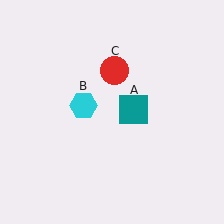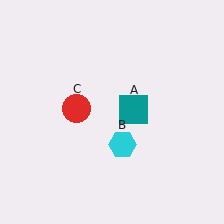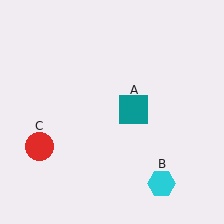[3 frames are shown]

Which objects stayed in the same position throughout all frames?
Teal square (object A) remained stationary.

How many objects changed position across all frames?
2 objects changed position: cyan hexagon (object B), red circle (object C).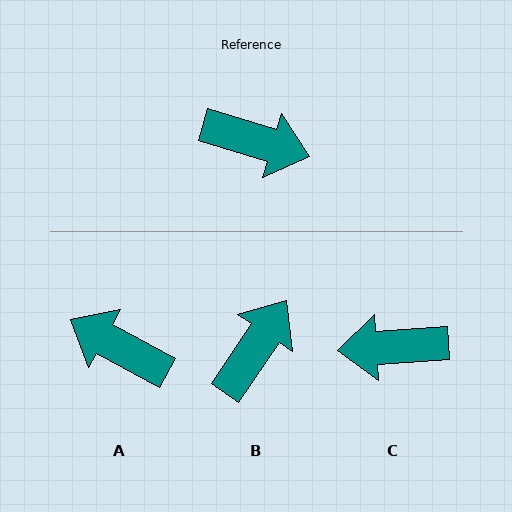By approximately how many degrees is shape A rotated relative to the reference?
Approximately 168 degrees counter-clockwise.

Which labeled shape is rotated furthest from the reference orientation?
A, about 168 degrees away.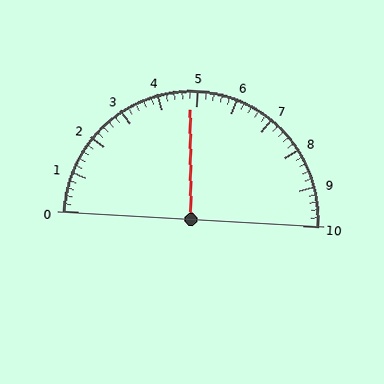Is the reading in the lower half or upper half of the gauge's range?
The reading is in the lower half of the range (0 to 10).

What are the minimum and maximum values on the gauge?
The gauge ranges from 0 to 10.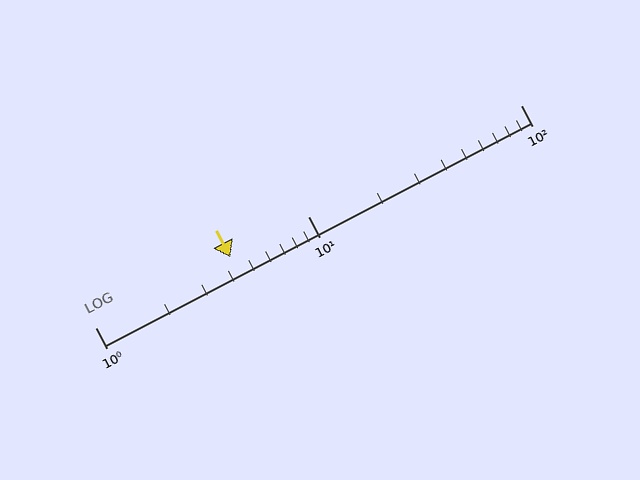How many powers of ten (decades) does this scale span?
The scale spans 2 decades, from 1 to 100.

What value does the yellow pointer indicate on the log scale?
The pointer indicates approximately 4.3.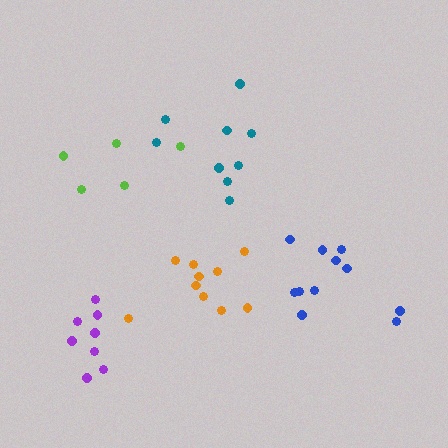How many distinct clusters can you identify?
There are 5 distinct clusters.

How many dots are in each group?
Group 1: 11 dots, Group 2: 9 dots, Group 3: 10 dots, Group 4: 8 dots, Group 5: 5 dots (43 total).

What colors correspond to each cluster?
The clusters are colored: blue, teal, orange, purple, lime.